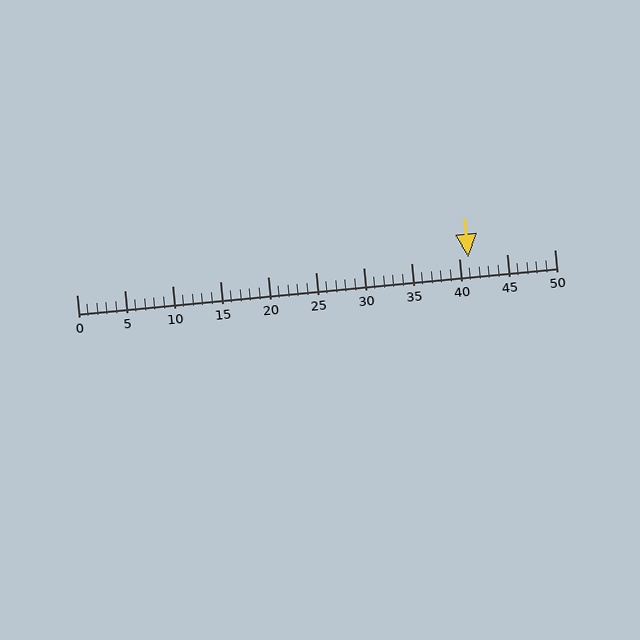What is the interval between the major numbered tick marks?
The major tick marks are spaced 5 units apart.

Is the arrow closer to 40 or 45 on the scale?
The arrow is closer to 40.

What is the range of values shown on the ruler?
The ruler shows values from 0 to 50.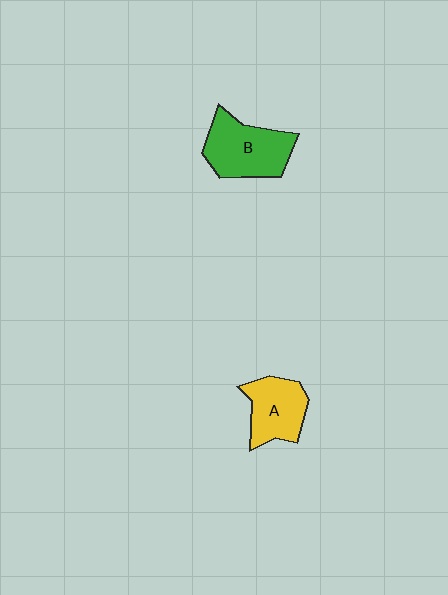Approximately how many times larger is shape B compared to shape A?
Approximately 1.3 times.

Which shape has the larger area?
Shape B (green).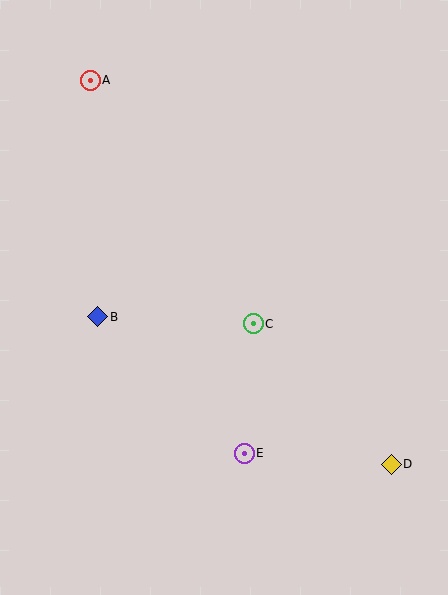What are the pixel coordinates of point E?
Point E is at (244, 453).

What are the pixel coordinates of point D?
Point D is at (391, 464).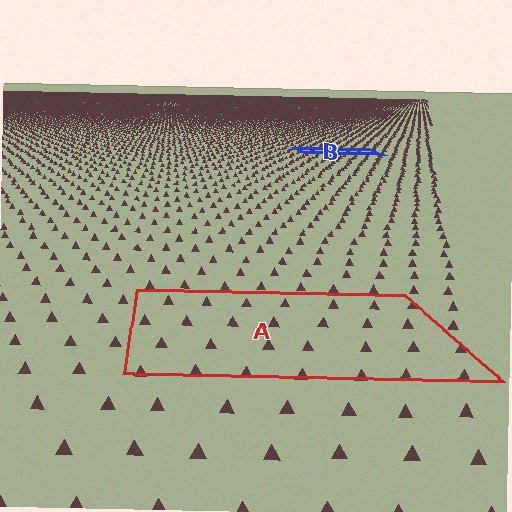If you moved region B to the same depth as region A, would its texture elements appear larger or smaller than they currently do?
They would appear larger. At a closer depth, the same texture elements are projected at a bigger on-screen size.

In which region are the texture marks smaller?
The texture marks are smaller in region B, because it is farther away.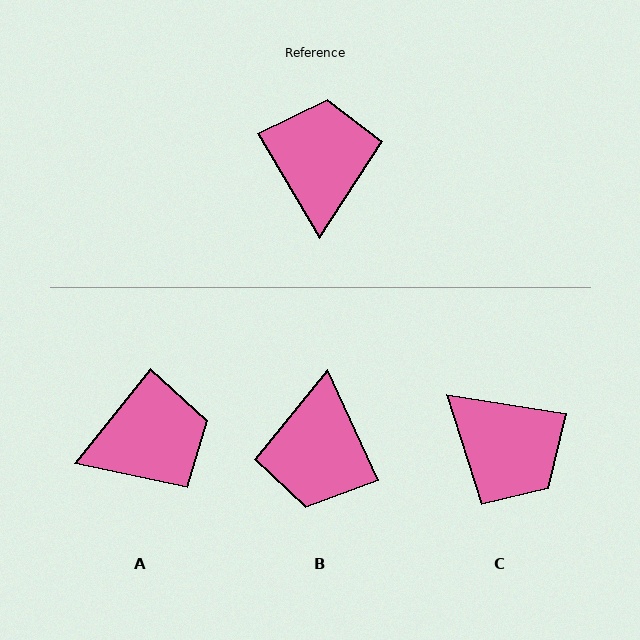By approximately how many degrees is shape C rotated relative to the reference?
Approximately 130 degrees clockwise.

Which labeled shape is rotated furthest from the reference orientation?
B, about 174 degrees away.